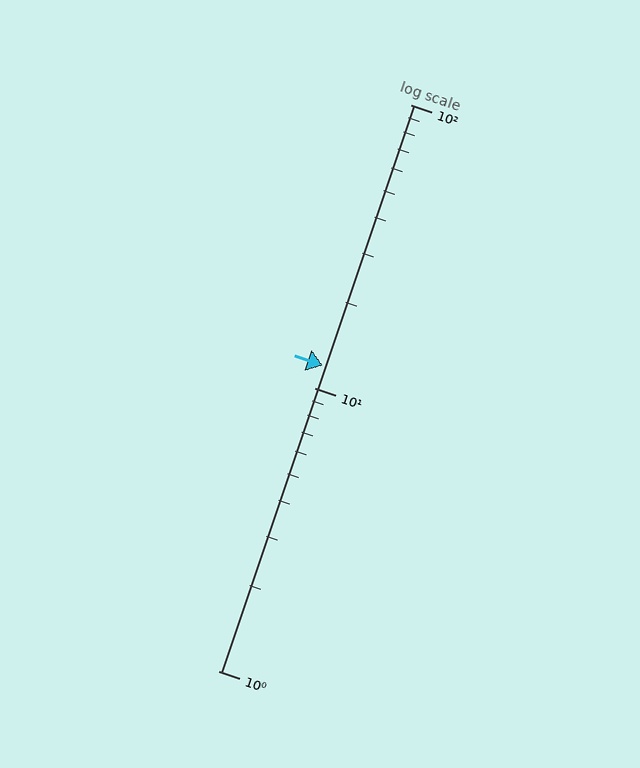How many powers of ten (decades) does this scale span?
The scale spans 2 decades, from 1 to 100.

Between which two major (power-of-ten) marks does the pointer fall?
The pointer is between 10 and 100.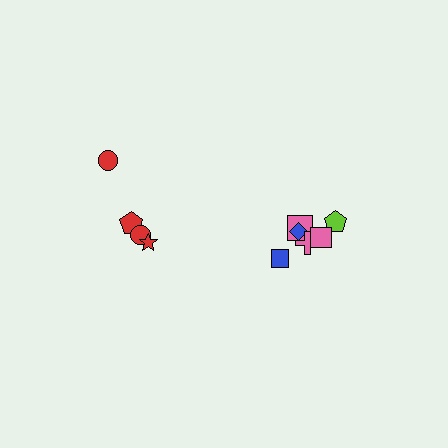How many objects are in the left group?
There are 4 objects.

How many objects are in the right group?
There are 6 objects.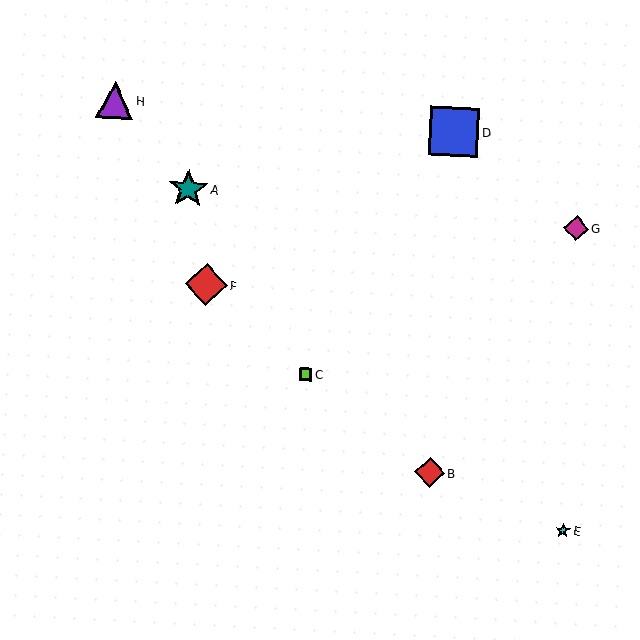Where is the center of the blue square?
The center of the blue square is at (454, 132).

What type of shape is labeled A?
Shape A is a teal star.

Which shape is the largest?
The blue square (labeled D) is the largest.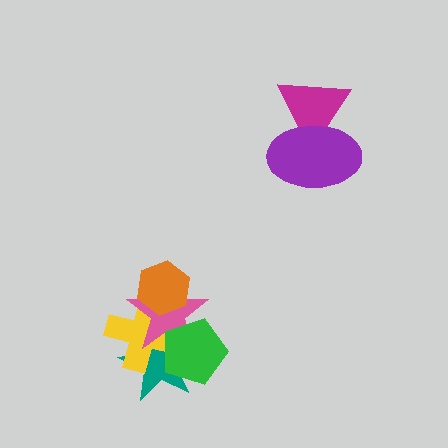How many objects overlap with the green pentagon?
3 objects overlap with the green pentagon.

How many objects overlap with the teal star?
3 objects overlap with the teal star.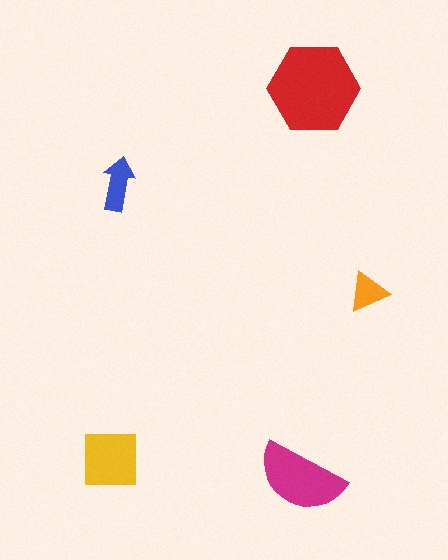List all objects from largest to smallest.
The red hexagon, the magenta semicircle, the yellow square, the blue arrow, the orange triangle.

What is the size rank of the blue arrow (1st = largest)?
4th.